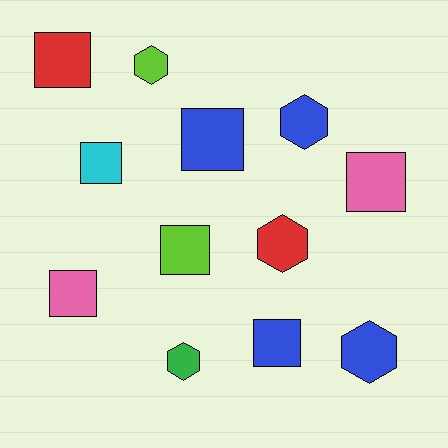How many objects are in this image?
There are 12 objects.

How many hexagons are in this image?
There are 5 hexagons.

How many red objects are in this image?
There are 2 red objects.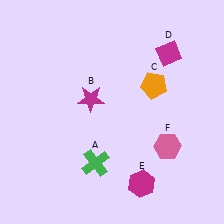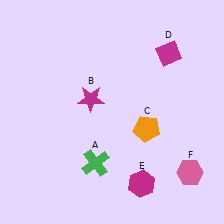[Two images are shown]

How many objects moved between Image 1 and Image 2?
2 objects moved between the two images.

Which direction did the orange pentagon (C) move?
The orange pentagon (C) moved down.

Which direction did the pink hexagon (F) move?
The pink hexagon (F) moved down.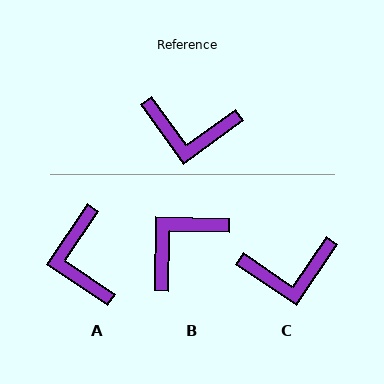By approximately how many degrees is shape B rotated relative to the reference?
Approximately 127 degrees clockwise.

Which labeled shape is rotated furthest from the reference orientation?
B, about 127 degrees away.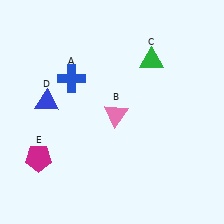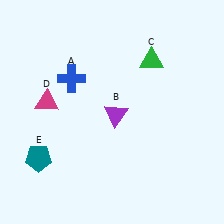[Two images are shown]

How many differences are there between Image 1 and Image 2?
There are 3 differences between the two images.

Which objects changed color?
B changed from pink to purple. D changed from blue to magenta. E changed from magenta to teal.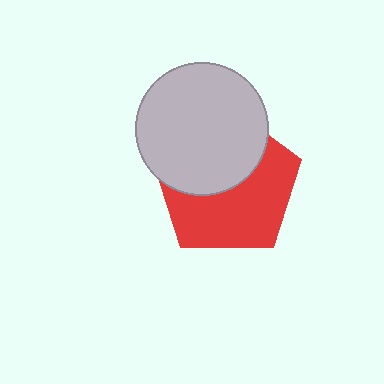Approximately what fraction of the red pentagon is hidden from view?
Roughly 45% of the red pentagon is hidden behind the light gray circle.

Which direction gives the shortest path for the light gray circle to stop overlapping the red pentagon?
Moving up gives the shortest separation.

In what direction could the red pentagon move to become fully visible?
The red pentagon could move down. That would shift it out from behind the light gray circle entirely.